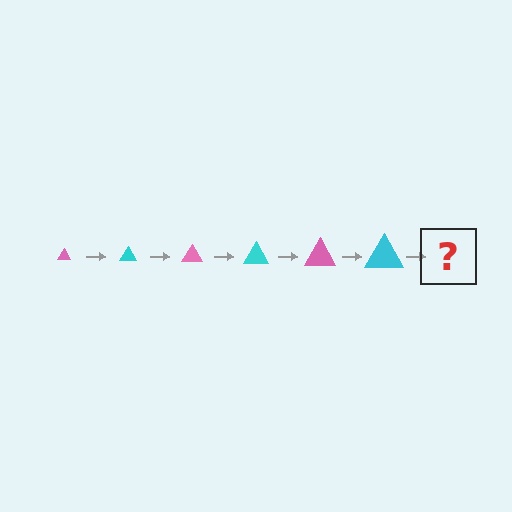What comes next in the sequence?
The next element should be a pink triangle, larger than the previous one.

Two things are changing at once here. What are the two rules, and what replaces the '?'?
The two rules are that the triangle grows larger each step and the color cycles through pink and cyan. The '?' should be a pink triangle, larger than the previous one.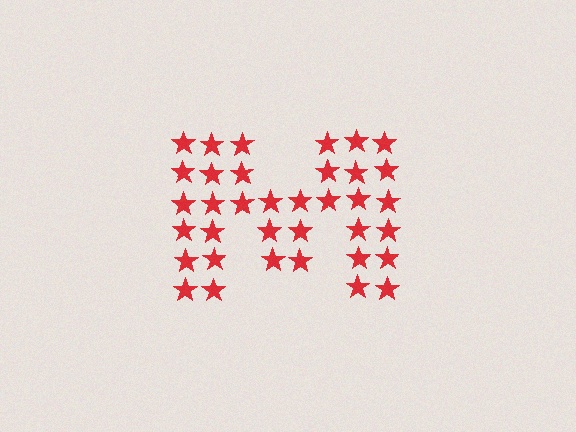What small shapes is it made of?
It is made of small stars.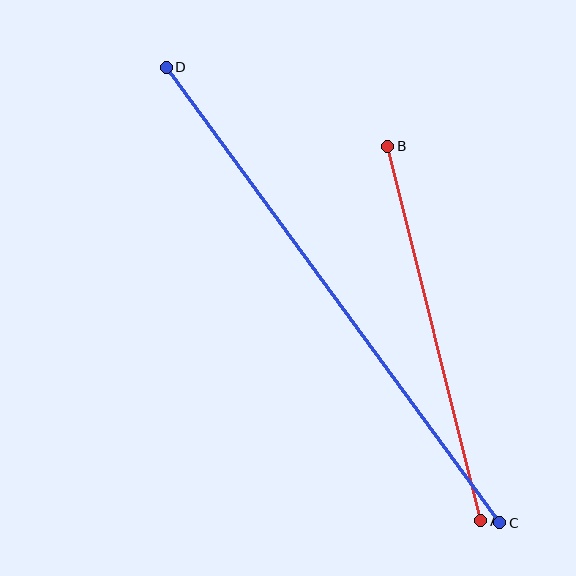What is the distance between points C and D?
The distance is approximately 564 pixels.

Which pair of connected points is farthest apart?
Points C and D are farthest apart.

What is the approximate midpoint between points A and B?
The midpoint is at approximately (434, 333) pixels.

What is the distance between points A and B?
The distance is approximately 386 pixels.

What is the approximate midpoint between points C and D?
The midpoint is at approximately (333, 295) pixels.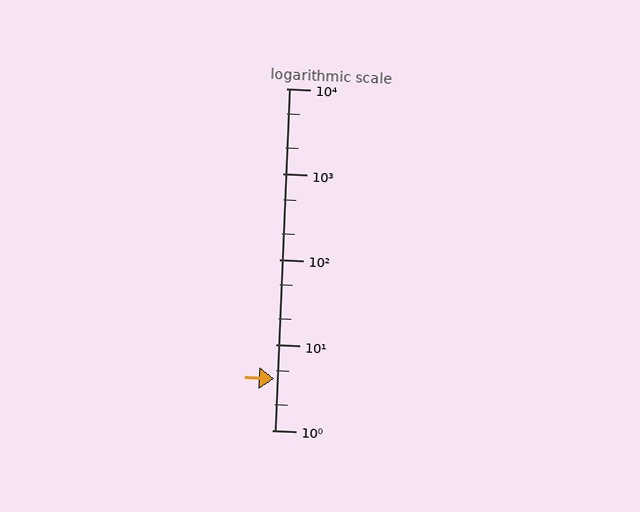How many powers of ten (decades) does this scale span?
The scale spans 4 decades, from 1 to 10000.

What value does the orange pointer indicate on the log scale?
The pointer indicates approximately 4.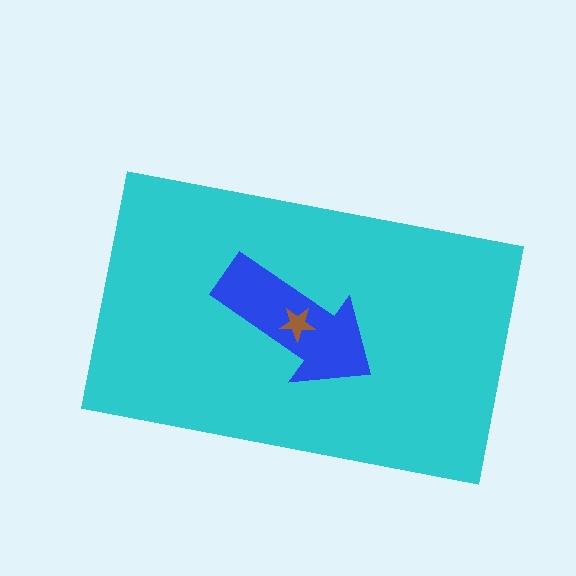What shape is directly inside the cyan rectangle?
The blue arrow.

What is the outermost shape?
The cyan rectangle.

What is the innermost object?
The brown star.